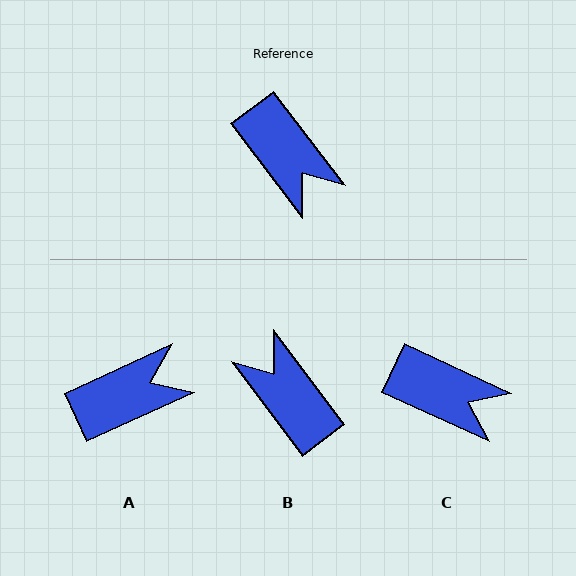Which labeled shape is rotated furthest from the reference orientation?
B, about 179 degrees away.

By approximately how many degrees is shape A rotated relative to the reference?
Approximately 77 degrees counter-clockwise.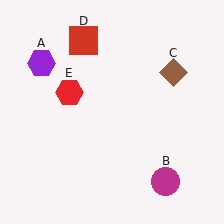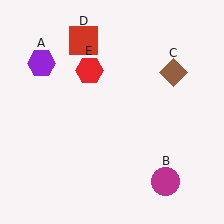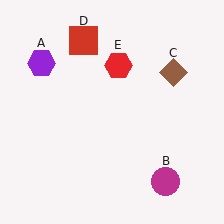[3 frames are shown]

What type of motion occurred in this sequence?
The red hexagon (object E) rotated clockwise around the center of the scene.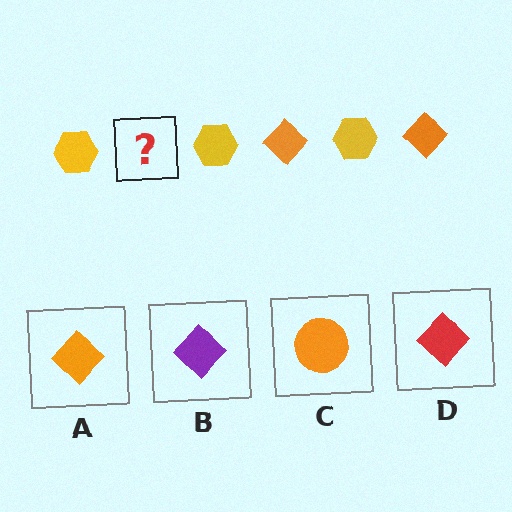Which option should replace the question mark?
Option A.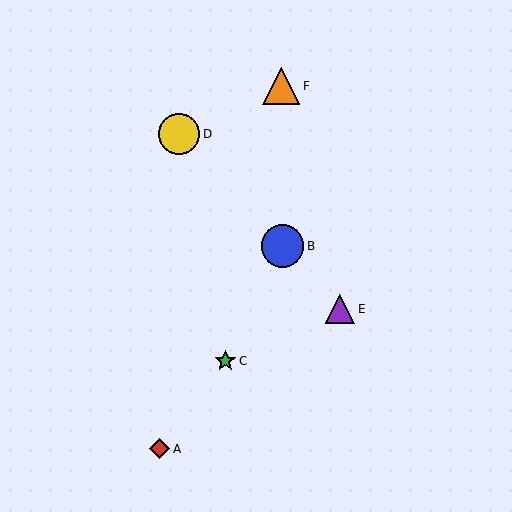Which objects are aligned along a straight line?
Objects B, D, E are aligned along a straight line.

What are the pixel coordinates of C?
Object C is at (225, 361).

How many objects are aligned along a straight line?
3 objects (B, D, E) are aligned along a straight line.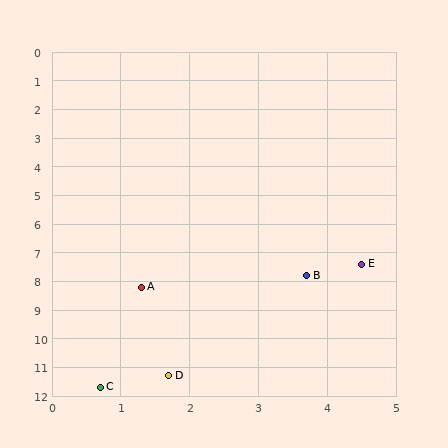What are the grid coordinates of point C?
Point C is at approximately (0.7, 11.7).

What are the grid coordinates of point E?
Point E is at approximately (4.5, 7.4).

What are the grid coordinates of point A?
Point A is at approximately (1.3, 8.2).